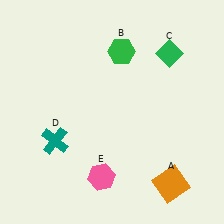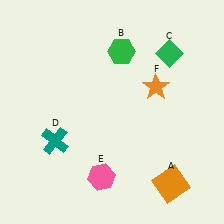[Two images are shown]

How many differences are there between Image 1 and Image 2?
There is 1 difference between the two images.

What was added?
An orange star (F) was added in Image 2.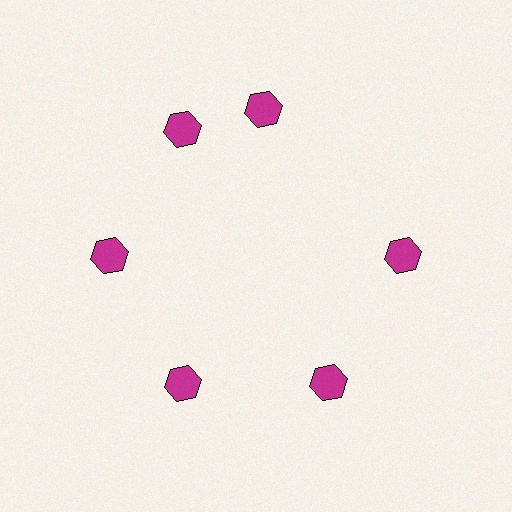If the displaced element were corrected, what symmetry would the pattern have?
It would have 6-fold rotational symmetry — the pattern would map onto itself every 60 degrees.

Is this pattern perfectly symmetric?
No. The 6 magenta hexagons are arranged in a ring, but one element near the 1 o'clock position is rotated out of alignment along the ring, breaking the 6-fold rotational symmetry.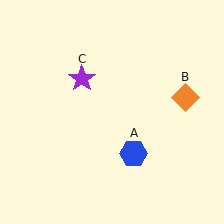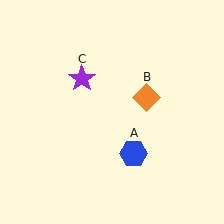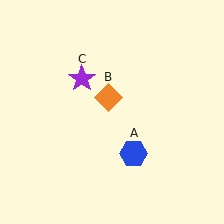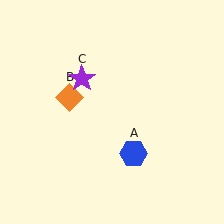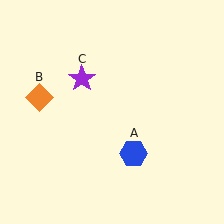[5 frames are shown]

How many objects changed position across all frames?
1 object changed position: orange diamond (object B).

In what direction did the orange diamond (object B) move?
The orange diamond (object B) moved left.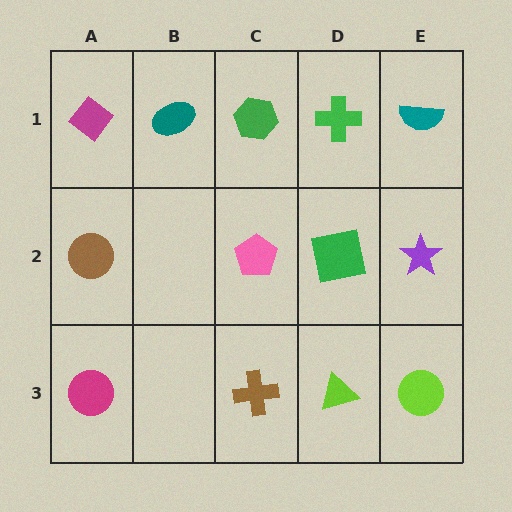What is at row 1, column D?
A green cross.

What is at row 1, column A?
A magenta diamond.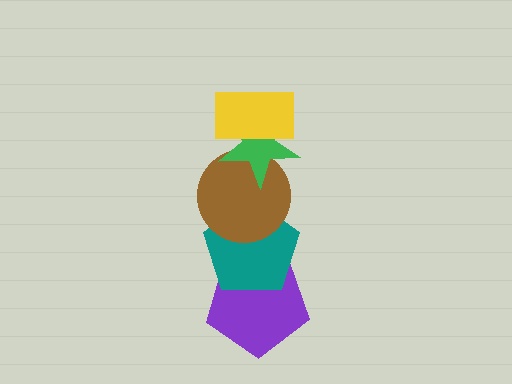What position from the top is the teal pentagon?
The teal pentagon is 4th from the top.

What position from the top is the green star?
The green star is 2nd from the top.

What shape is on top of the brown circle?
The green star is on top of the brown circle.